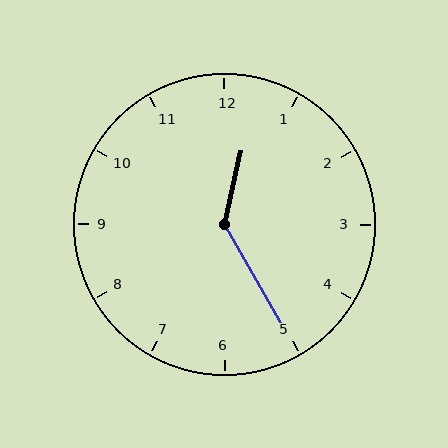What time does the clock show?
12:25.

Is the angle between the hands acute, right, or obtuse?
It is obtuse.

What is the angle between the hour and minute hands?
Approximately 138 degrees.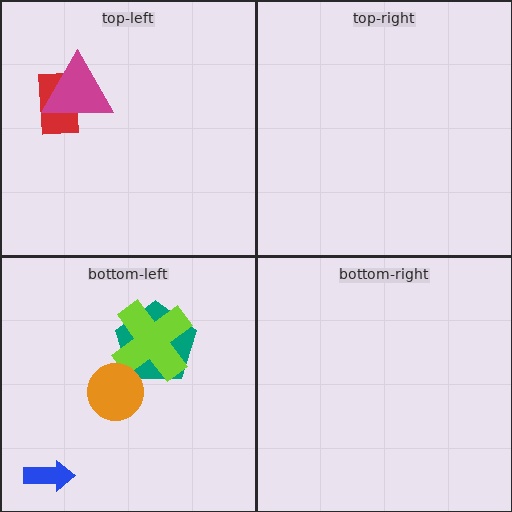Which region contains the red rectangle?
The top-left region.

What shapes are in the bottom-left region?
The blue arrow, the teal pentagon, the lime cross, the orange circle.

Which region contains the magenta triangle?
The top-left region.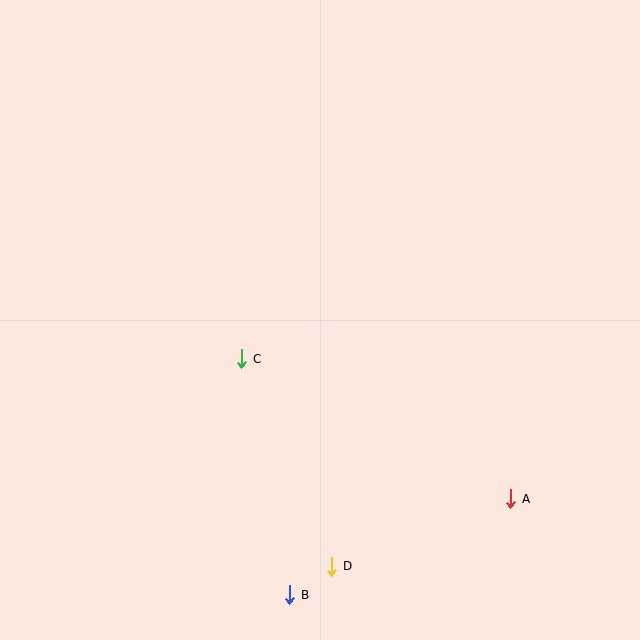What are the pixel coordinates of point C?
Point C is at (242, 359).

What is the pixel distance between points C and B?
The distance between C and B is 240 pixels.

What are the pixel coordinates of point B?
Point B is at (290, 595).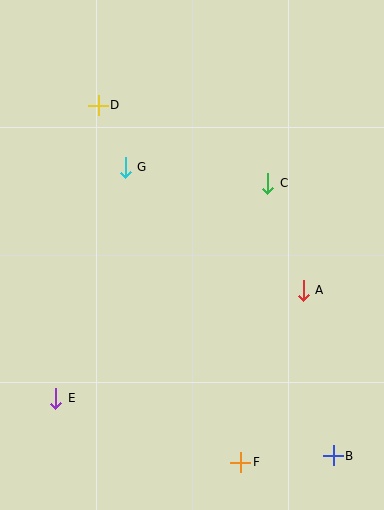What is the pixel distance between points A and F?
The distance between A and F is 183 pixels.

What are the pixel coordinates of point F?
Point F is at (241, 462).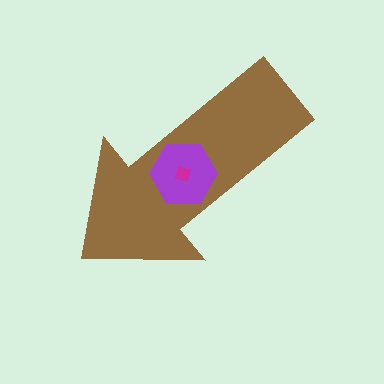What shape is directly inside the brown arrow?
The purple hexagon.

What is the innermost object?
The magenta square.